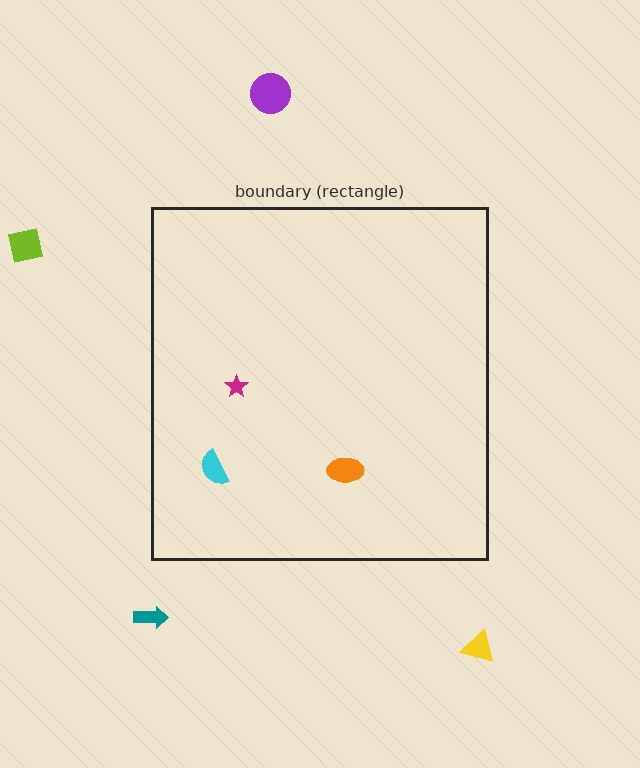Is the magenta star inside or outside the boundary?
Inside.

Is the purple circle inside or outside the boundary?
Outside.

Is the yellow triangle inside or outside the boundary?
Outside.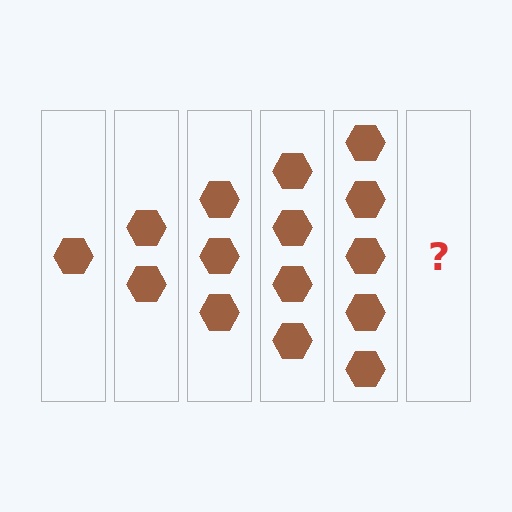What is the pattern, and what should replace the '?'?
The pattern is that each step adds one more hexagon. The '?' should be 6 hexagons.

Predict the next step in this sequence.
The next step is 6 hexagons.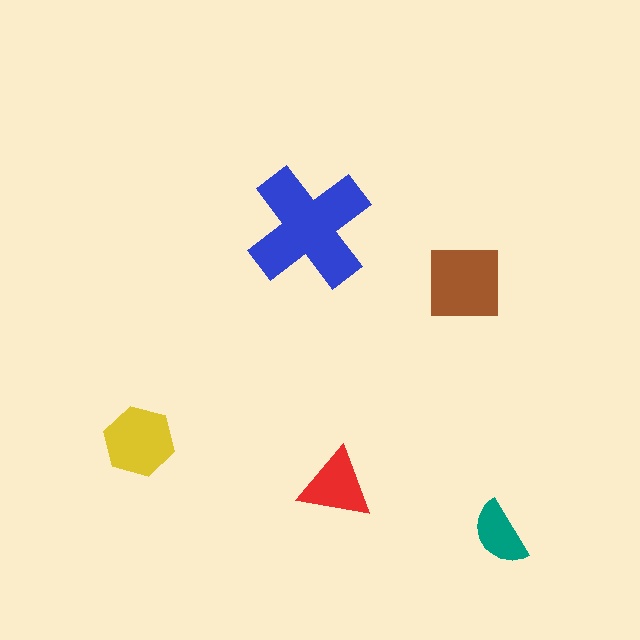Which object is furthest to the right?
The teal semicircle is rightmost.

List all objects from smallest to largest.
The teal semicircle, the red triangle, the yellow hexagon, the brown square, the blue cross.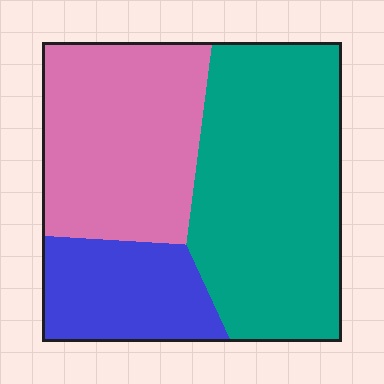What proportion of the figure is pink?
Pink covers around 35% of the figure.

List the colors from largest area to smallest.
From largest to smallest: teal, pink, blue.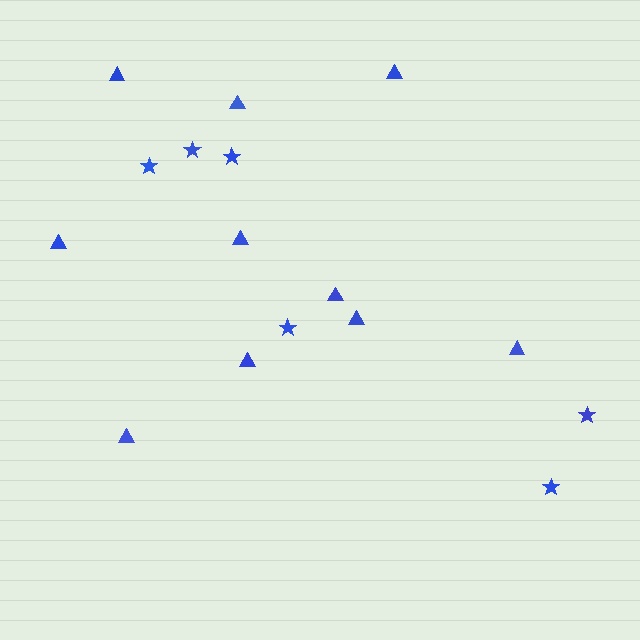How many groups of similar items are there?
There are 2 groups: one group of stars (6) and one group of triangles (10).